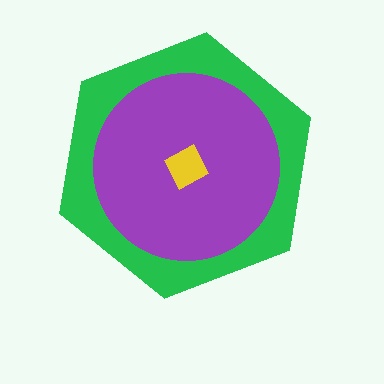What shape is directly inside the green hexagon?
The purple circle.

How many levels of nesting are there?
3.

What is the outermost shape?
The green hexagon.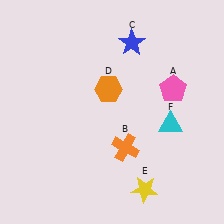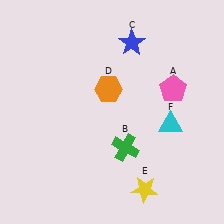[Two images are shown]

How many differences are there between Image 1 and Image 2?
There is 1 difference between the two images.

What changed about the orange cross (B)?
In Image 1, B is orange. In Image 2, it changed to green.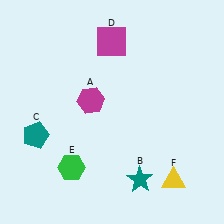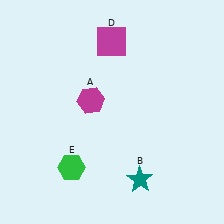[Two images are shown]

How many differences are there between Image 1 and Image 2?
There are 2 differences between the two images.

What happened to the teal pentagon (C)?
The teal pentagon (C) was removed in Image 2. It was in the bottom-left area of Image 1.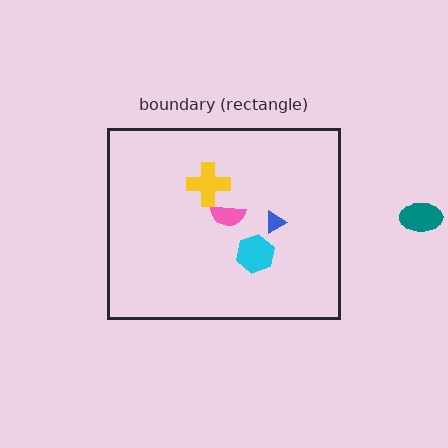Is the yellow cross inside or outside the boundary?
Inside.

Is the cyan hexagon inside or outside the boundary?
Inside.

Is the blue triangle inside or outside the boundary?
Inside.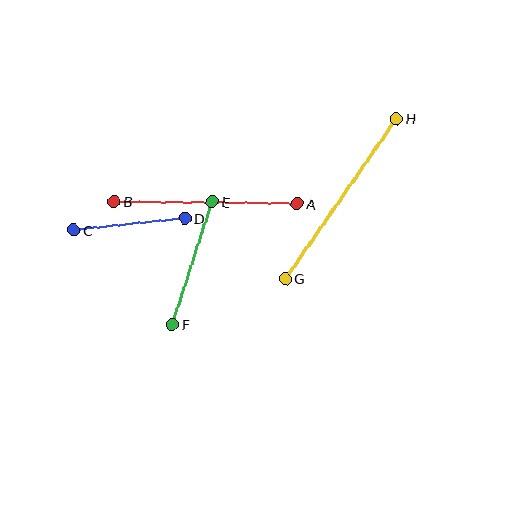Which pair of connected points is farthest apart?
Points G and H are farthest apart.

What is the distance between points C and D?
The distance is approximately 112 pixels.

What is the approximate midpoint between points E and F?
The midpoint is at approximately (192, 263) pixels.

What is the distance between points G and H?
The distance is approximately 195 pixels.